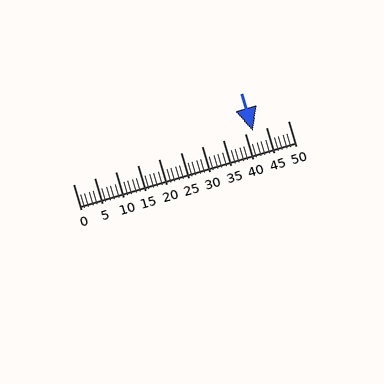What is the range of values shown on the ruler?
The ruler shows values from 0 to 50.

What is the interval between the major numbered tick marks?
The major tick marks are spaced 5 units apart.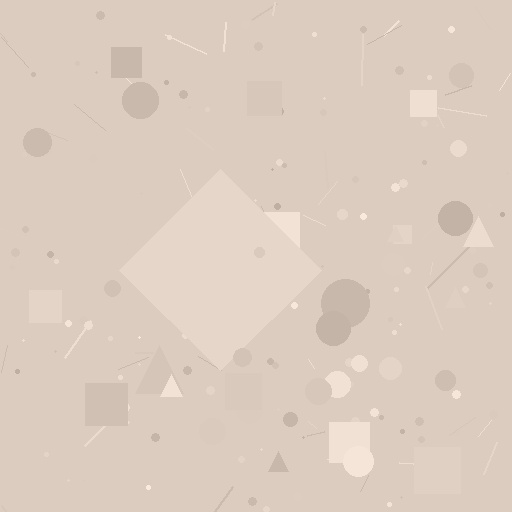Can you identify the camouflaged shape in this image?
The camouflaged shape is a diamond.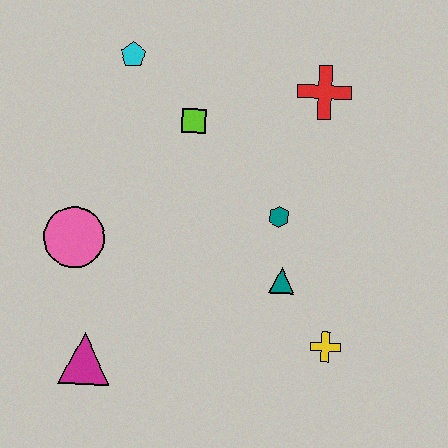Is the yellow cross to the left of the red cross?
No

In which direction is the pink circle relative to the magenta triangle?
The pink circle is above the magenta triangle.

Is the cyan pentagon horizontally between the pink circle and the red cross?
Yes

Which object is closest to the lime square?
The cyan pentagon is closest to the lime square.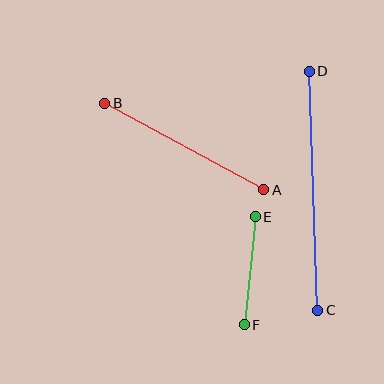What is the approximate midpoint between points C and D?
The midpoint is at approximately (313, 191) pixels.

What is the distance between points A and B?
The distance is approximately 181 pixels.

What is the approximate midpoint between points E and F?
The midpoint is at approximately (250, 271) pixels.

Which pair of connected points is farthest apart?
Points C and D are farthest apart.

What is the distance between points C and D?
The distance is approximately 240 pixels.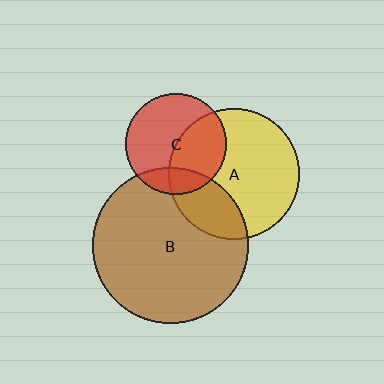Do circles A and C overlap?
Yes.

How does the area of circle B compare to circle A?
Approximately 1.4 times.